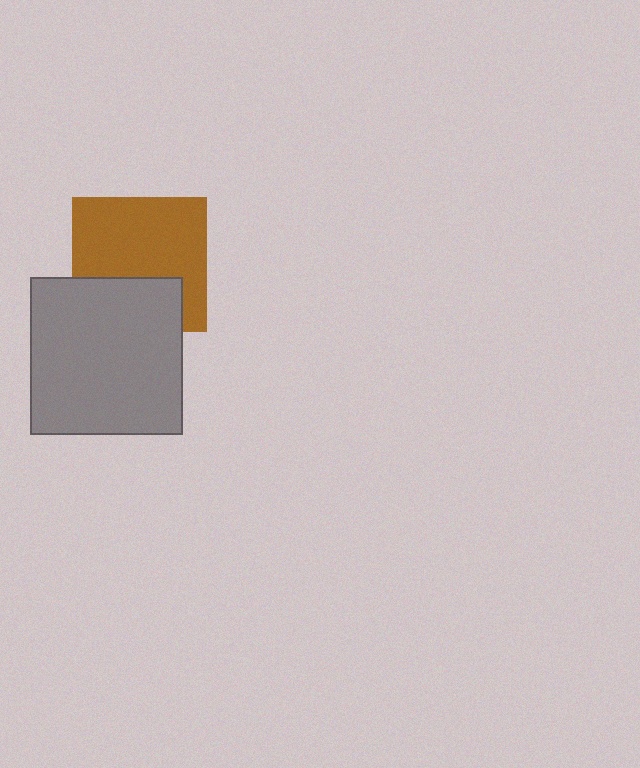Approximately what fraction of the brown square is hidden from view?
Roughly 33% of the brown square is hidden behind the gray rectangle.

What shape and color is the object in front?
The object in front is a gray rectangle.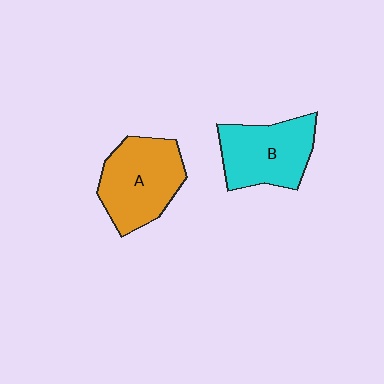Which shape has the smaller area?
Shape B (cyan).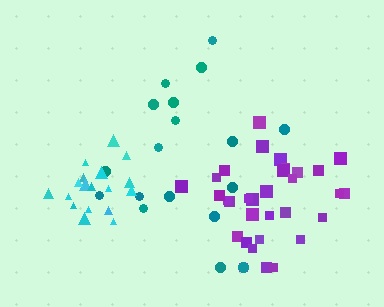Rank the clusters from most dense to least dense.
cyan, purple, teal.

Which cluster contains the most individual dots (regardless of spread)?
Purple (32).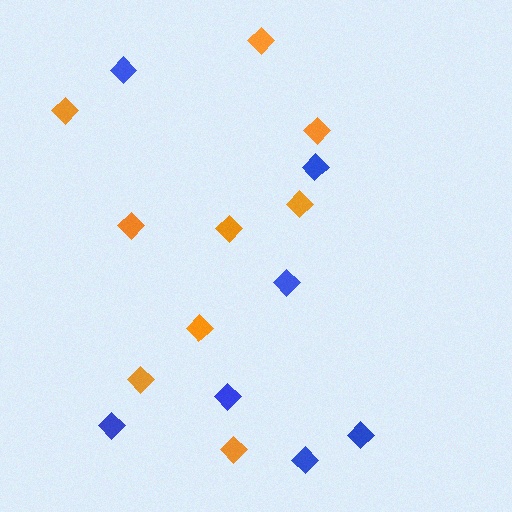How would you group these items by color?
There are 2 groups: one group of orange diamonds (9) and one group of blue diamonds (7).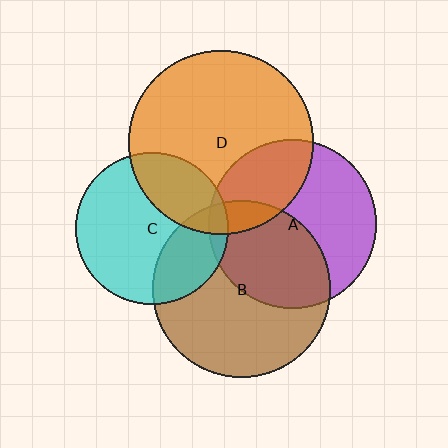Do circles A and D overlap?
Yes.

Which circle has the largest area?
Circle D (orange).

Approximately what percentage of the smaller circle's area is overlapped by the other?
Approximately 30%.